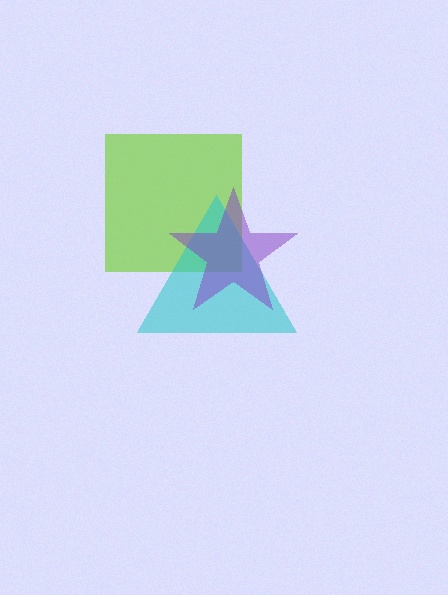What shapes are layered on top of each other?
The layered shapes are: a lime square, a cyan triangle, a purple star.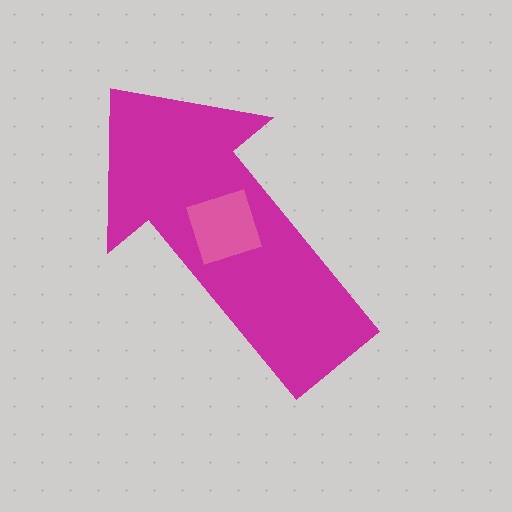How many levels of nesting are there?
2.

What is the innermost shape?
The pink square.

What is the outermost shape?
The magenta arrow.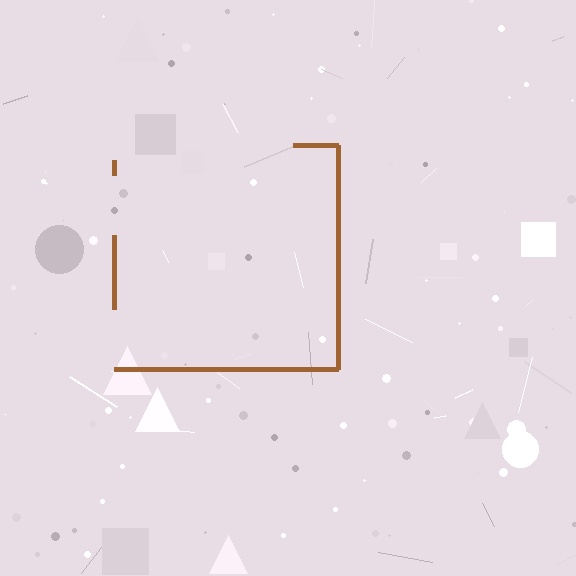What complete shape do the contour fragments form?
The contour fragments form a square.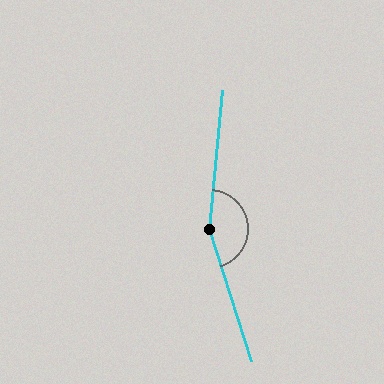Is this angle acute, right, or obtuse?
It is obtuse.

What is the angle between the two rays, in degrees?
Approximately 157 degrees.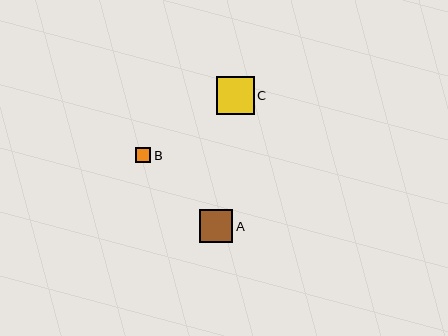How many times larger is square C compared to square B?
Square C is approximately 2.5 times the size of square B.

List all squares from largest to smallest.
From largest to smallest: C, A, B.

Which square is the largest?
Square C is the largest with a size of approximately 38 pixels.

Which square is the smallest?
Square B is the smallest with a size of approximately 15 pixels.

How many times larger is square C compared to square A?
Square C is approximately 1.2 times the size of square A.